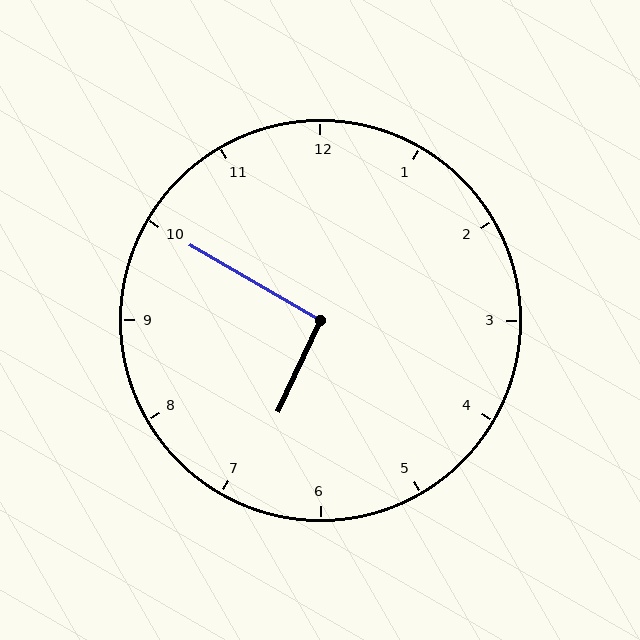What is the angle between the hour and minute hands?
Approximately 95 degrees.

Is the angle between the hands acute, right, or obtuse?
It is right.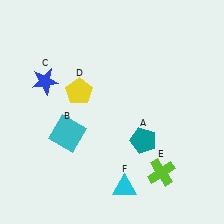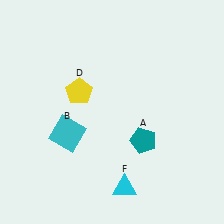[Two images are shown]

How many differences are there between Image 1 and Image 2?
There are 2 differences between the two images.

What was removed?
The blue star (C), the lime cross (E) were removed in Image 2.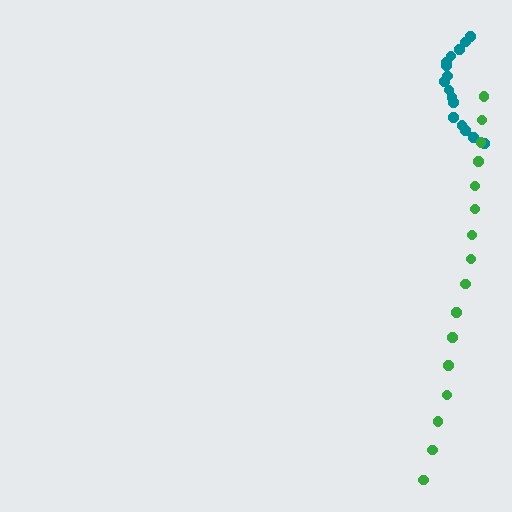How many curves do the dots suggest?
There are 2 distinct paths.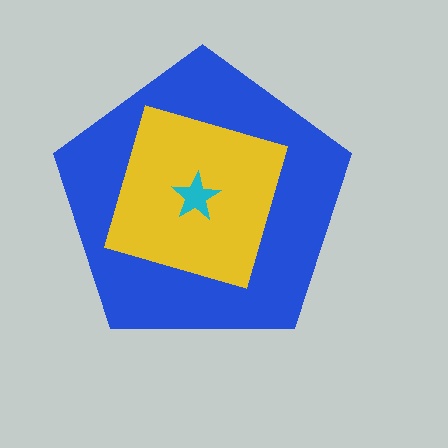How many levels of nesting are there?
3.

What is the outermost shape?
The blue pentagon.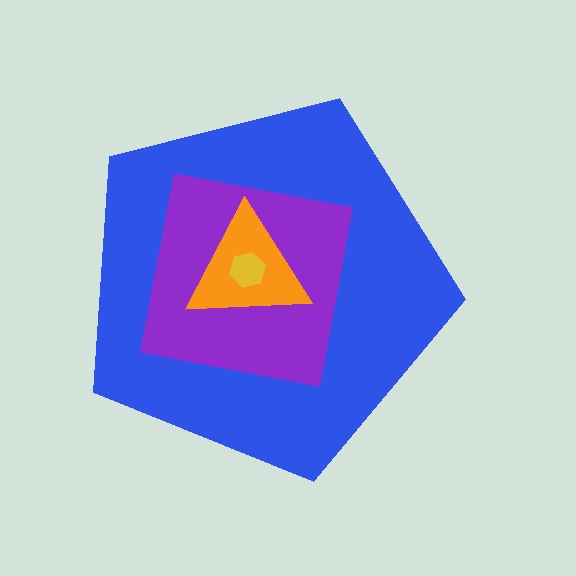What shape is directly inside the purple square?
The orange triangle.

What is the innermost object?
The yellow hexagon.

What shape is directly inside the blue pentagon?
The purple square.